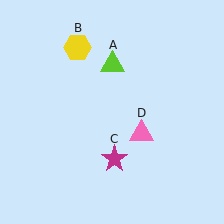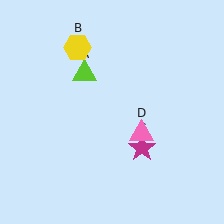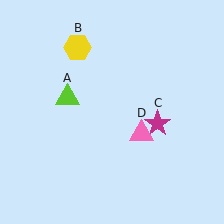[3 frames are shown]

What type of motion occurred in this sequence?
The lime triangle (object A), magenta star (object C) rotated counterclockwise around the center of the scene.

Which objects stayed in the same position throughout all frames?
Yellow hexagon (object B) and pink triangle (object D) remained stationary.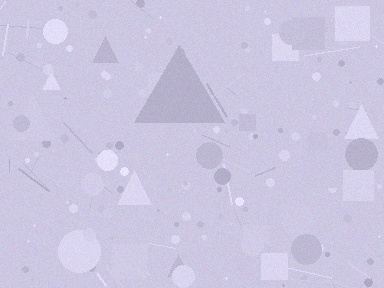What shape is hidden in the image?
A triangle is hidden in the image.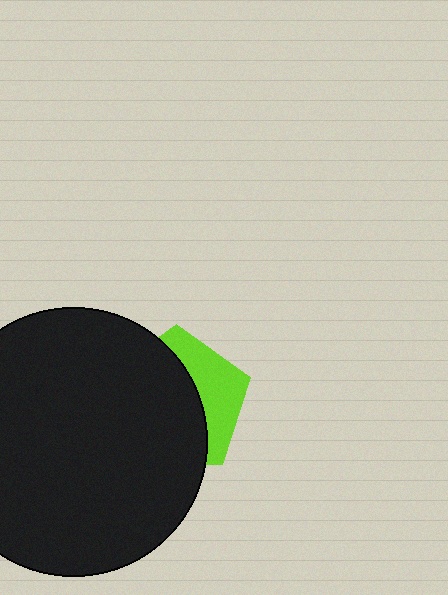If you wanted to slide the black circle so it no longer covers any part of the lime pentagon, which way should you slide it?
Slide it left — that is the most direct way to separate the two shapes.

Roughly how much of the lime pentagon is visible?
A small part of it is visible (roughly 35%).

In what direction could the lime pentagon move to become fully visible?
The lime pentagon could move right. That would shift it out from behind the black circle entirely.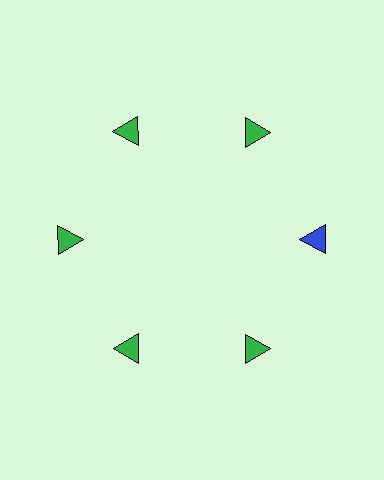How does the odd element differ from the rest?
It has a different color: blue instead of green.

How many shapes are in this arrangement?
There are 6 shapes arranged in a ring pattern.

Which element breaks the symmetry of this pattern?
The blue triangle at roughly the 3 o'clock position breaks the symmetry. All other shapes are green triangles.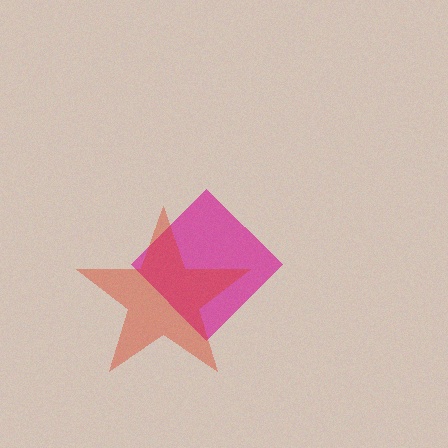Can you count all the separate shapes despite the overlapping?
Yes, there are 2 separate shapes.